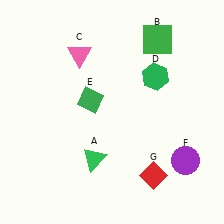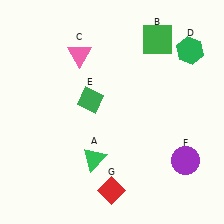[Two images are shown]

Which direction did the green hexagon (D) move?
The green hexagon (D) moved right.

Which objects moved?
The objects that moved are: the green hexagon (D), the red diamond (G).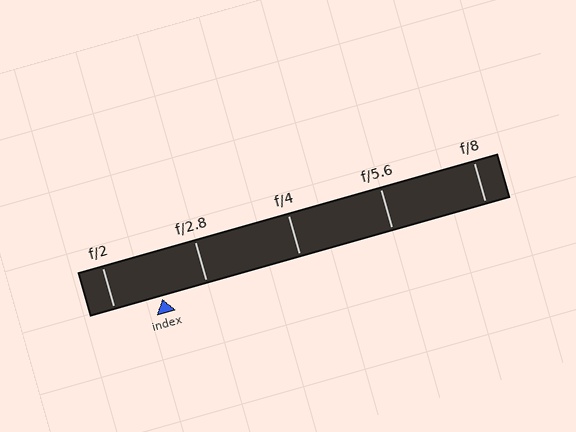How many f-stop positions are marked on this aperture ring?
There are 5 f-stop positions marked.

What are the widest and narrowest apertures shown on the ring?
The widest aperture shown is f/2 and the narrowest is f/8.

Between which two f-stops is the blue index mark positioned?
The index mark is between f/2 and f/2.8.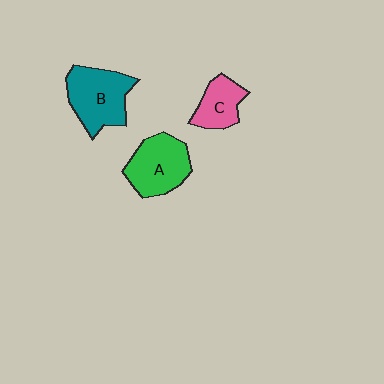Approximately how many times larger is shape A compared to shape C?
Approximately 1.5 times.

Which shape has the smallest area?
Shape C (pink).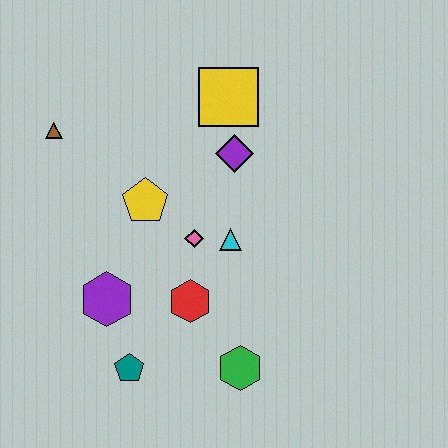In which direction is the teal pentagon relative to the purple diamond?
The teal pentagon is below the purple diamond.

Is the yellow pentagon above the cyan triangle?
Yes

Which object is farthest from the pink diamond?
The brown triangle is farthest from the pink diamond.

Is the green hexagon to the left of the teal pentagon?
No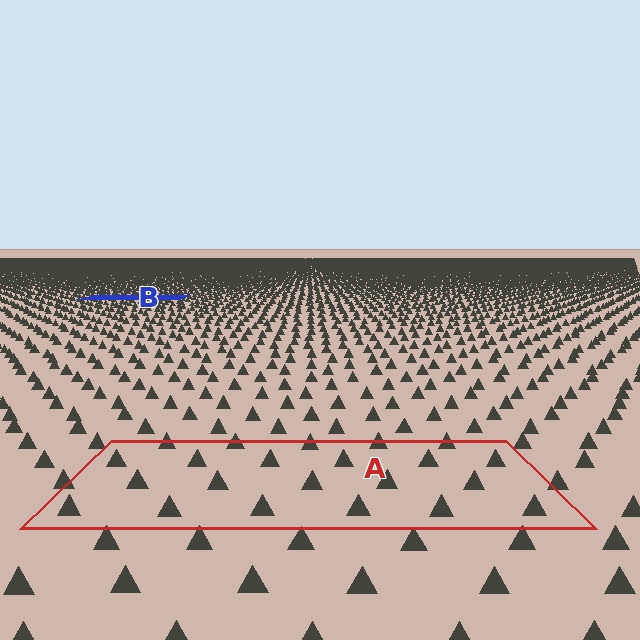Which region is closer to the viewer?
Region A is closer. The texture elements there are larger and more spread out.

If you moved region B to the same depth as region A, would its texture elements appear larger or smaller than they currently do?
They would appear larger. At a closer depth, the same texture elements are projected at a bigger on-screen size.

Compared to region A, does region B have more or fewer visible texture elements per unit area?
Region B has more texture elements per unit area — they are packed more densely because it is farther away.